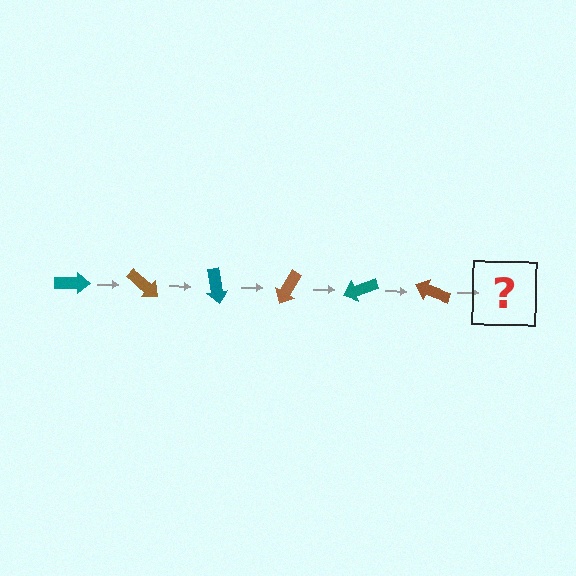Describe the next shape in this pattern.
It should be a teal arrow, rotated 240 degrees from the start.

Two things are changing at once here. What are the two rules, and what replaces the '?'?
The two rules are that it rotates 40 degrees each step and the color cycles through teal and brown. The '?' should be a teal arrow, rotated 240 degrees from the start.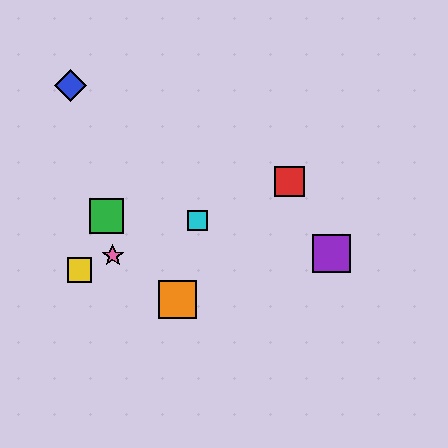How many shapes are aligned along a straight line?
4 shapes (the red square, the yellow square, the cyan square, the pink star) are aligned along a straight line.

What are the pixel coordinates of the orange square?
The orange square is at (178, 300).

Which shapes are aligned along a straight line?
The red square, the yellow square, the cyan square, the pink star are aligned along a straight line.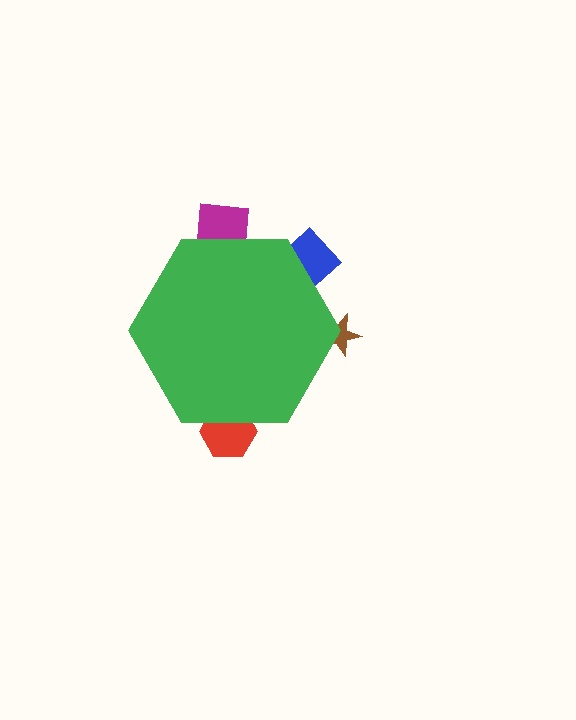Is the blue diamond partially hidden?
Yes, the blue diamond is partially hidden behind the green hexagon.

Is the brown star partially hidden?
Yes, the brown star is partially hidden behind the green hexagon.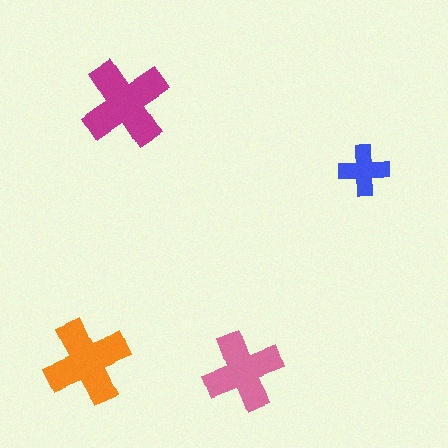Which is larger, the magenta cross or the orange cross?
The magenta one.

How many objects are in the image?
There are 4 objects in the image.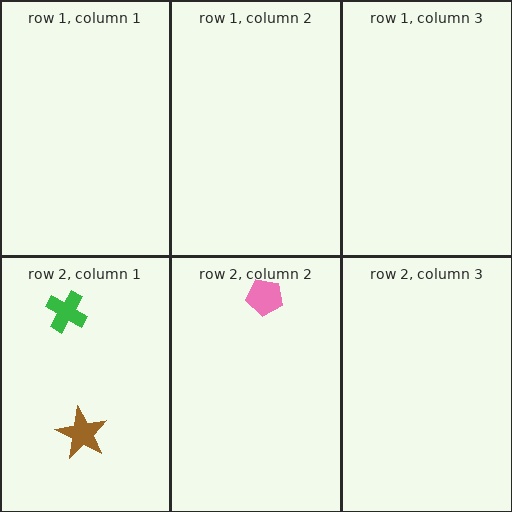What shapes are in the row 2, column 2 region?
The pink pentagon.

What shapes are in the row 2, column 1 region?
The green cross, the brown star.